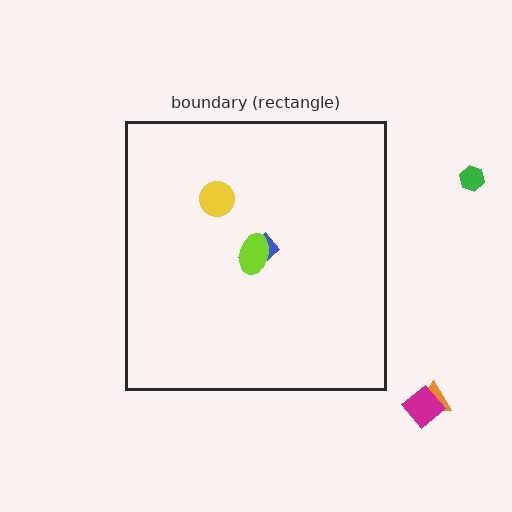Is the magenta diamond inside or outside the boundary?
Outside.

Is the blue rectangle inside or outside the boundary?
Inside.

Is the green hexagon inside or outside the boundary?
Outside.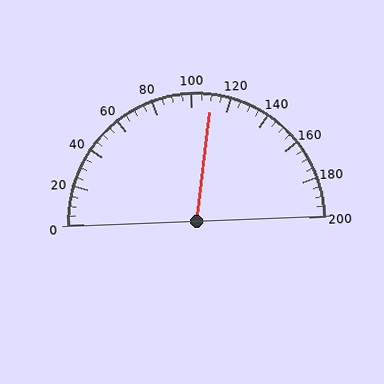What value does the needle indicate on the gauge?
The needle indicates approximately 110.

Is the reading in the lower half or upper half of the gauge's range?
The reading is in the upper half of the range (0 to 200).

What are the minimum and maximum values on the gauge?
The gauge ranges from 0 to 200.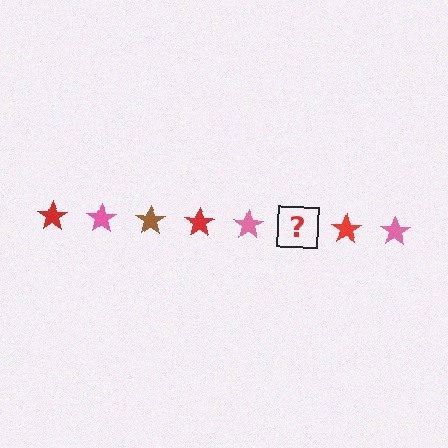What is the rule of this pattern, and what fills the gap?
The rule is that the pattern cycles through red, pink, brown stars. The gap should be filled with a brown star.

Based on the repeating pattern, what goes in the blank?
The blank should be a brown star.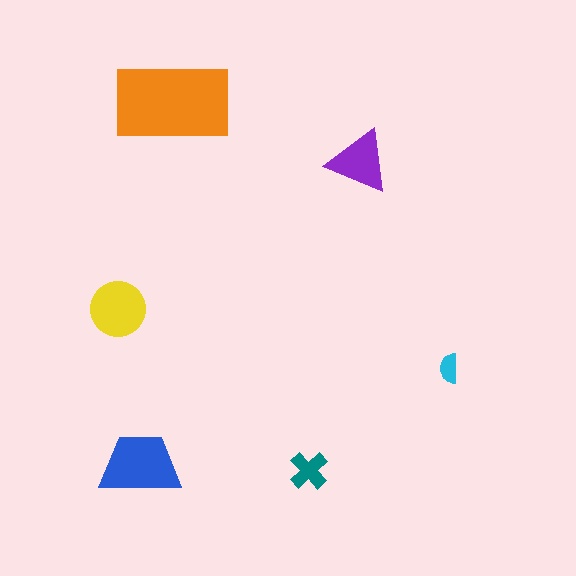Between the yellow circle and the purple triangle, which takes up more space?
The yellow circle.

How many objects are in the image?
There are 6 objects in the image.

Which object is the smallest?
The cyan semicircle.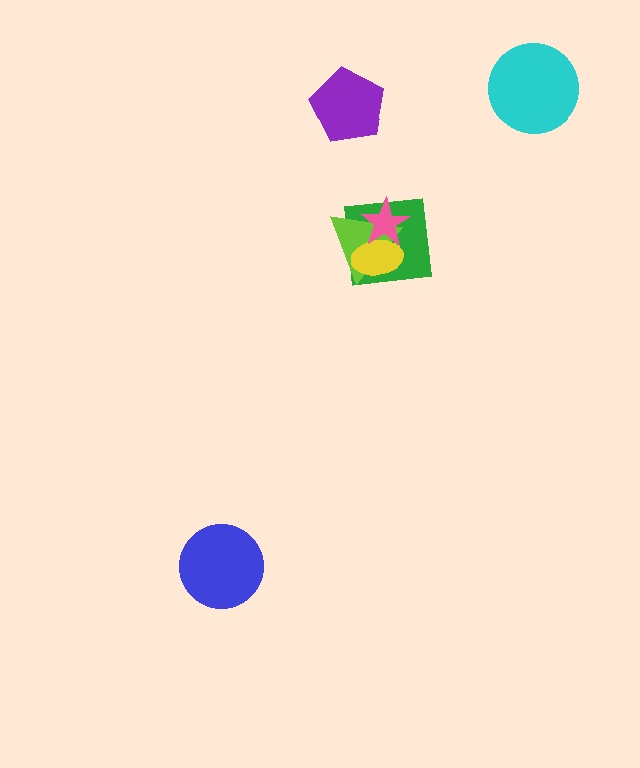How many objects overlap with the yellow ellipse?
3 objects overlap with the yellow ellipse.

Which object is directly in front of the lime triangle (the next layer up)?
The yellow ellipse is directly in front of the lime triangle.